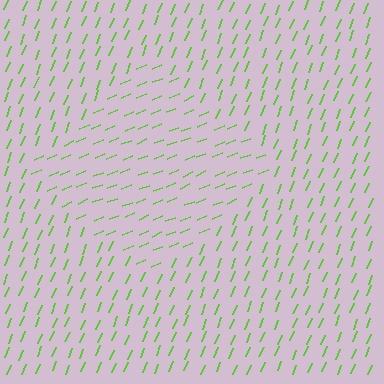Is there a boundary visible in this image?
Yes, there is a texture boundary formed by a change in line orientation.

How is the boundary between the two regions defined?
The boundary is defined purely by a change in line orientation (approximately 45 degrees difference). All lines are the same color and thickness.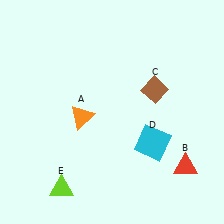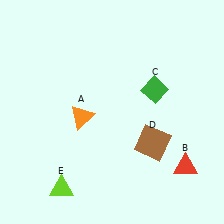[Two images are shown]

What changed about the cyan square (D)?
In Image 1, D is cyan. In Image 2, it changed to brown.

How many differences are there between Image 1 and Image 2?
There are 2 differences between the two images.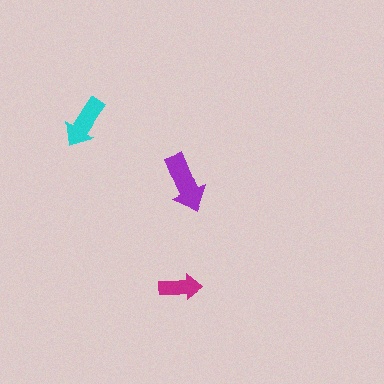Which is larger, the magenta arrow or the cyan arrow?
The cyan one.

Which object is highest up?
The cyan arrow is topmost.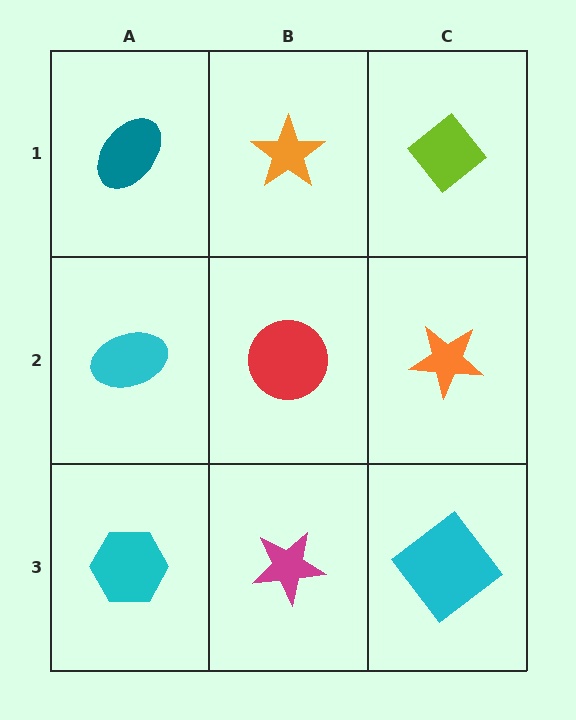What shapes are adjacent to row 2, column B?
An orange star (row 1, column B), a magenta star (row 3, column B), a cyan ellipse (row 2, column A), an orange star (row 2, column C).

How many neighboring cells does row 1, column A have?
2.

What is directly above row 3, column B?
A red circle.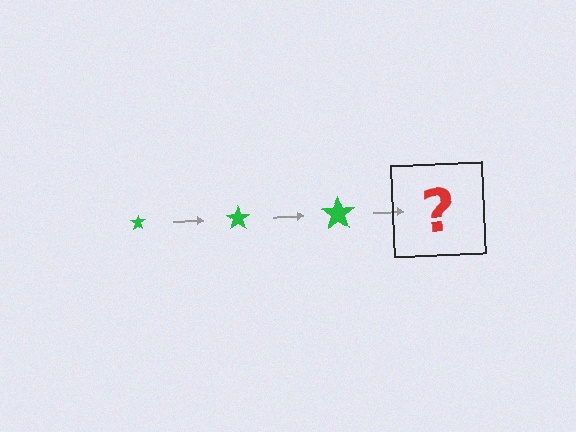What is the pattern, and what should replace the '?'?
The pattern is that the star gets progressively larger each step. The '?' should be a green star, larger than the previous one.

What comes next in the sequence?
The next element should be a green star, larger than the previous one.